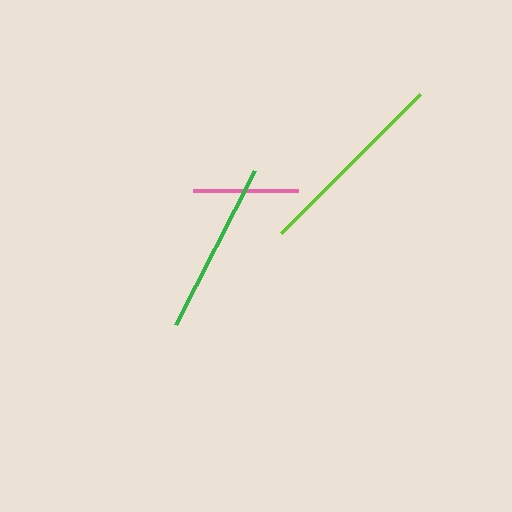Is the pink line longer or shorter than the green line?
The green line is longer than the pink line.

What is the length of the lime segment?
The lime segment is approximately 196 pixels long.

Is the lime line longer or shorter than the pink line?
The lime line is longer than the pink line.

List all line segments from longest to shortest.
From longest to shortest: lime, green, pink.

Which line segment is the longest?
The lime line is the longest at approximately 196 pixels.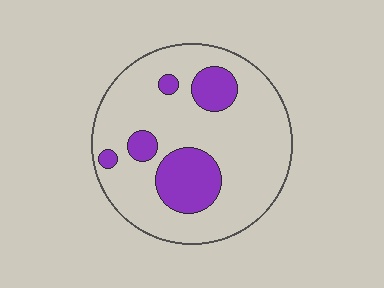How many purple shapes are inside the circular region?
5.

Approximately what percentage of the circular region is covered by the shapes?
Approximately 20%.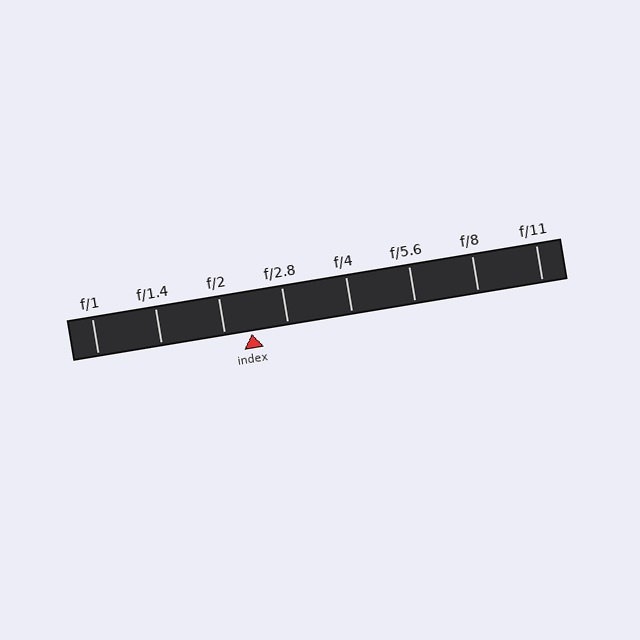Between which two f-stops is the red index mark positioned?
The index mark is between f/2 and f/2.8.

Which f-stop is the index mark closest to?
The index mark is closest to f/2.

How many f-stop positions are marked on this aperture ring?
There are 8 f-stop positions marked.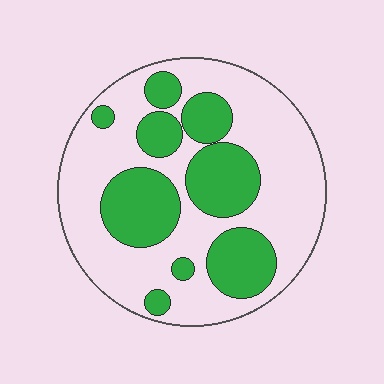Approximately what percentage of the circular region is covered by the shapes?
Approximately 35%.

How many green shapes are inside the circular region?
9.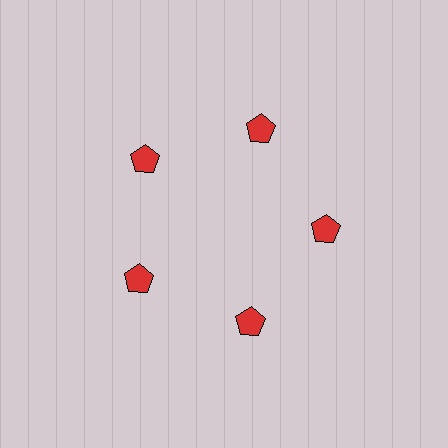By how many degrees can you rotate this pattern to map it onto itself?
The pattern maps onto itself every 72 degrees of rotation.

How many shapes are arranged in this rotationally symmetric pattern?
There are 5 shapes, arranged in 5 groups of 1.